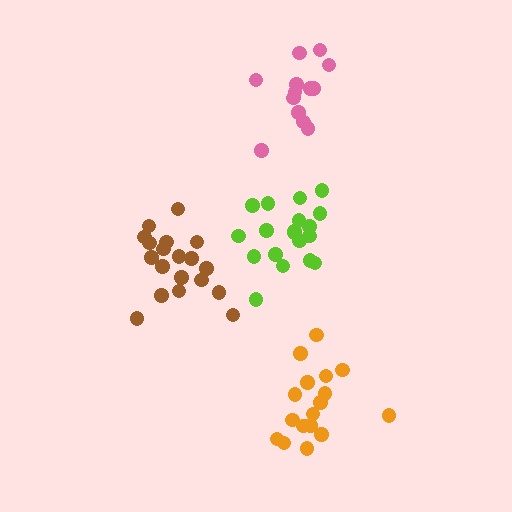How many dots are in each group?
Group 1: 19 dots, Group 2: 19 dots, Group 3: 13 dots, Group 4: 17 dots (68 total).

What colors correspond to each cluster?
The clusters are colored: lime, brown, pink, orange.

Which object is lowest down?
The orange cluster is bottommost.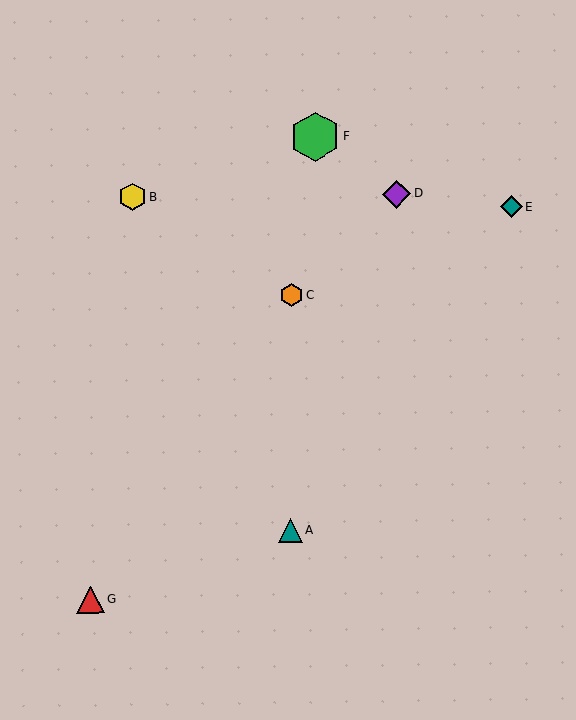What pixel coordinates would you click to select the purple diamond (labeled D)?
Click at (397, 194) to select the purple diamond D.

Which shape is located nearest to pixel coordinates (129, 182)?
The yellow hexagon (labeled B) at (132, 197) is nearest to that location.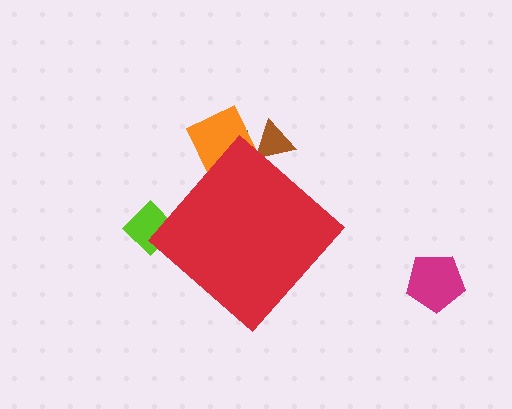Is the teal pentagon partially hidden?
Yes, the teal pentagon is partially hidden behind the red diamond.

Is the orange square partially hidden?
Yes, the orange square is partially hidden behind the red diamond.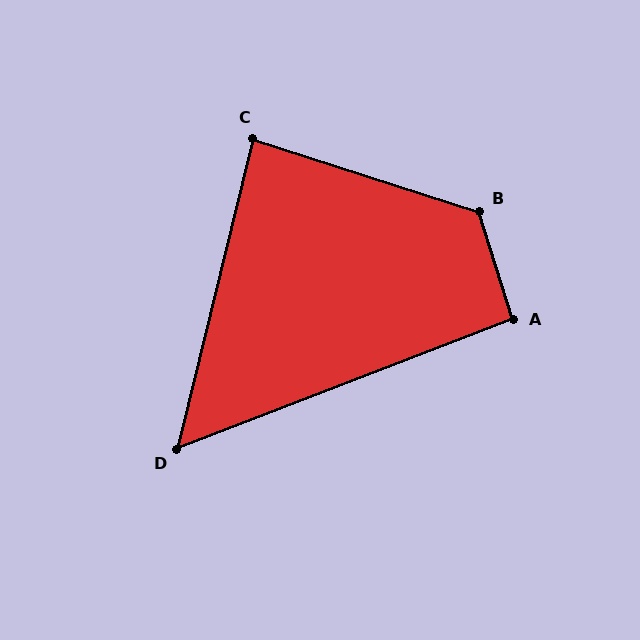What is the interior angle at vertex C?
Approximately 86 degrees (approximately right).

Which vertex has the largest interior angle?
B, at approximately 125 degrees.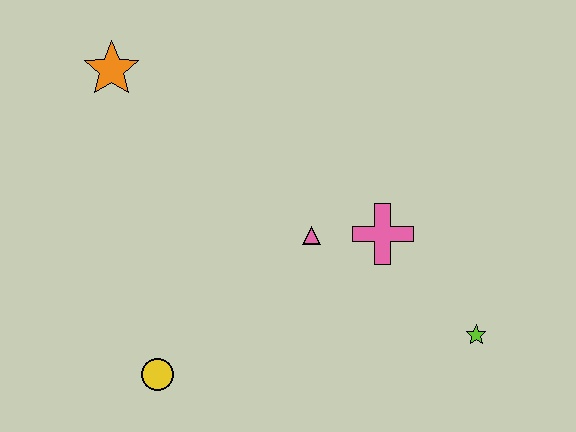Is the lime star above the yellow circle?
Yes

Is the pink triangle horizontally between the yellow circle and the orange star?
No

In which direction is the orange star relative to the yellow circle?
The orange star is above the yellow circle.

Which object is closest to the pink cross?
The pink triangle is closest to the pink cross.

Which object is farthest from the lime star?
The orange star is farthest from the lime star.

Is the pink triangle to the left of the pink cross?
Yes